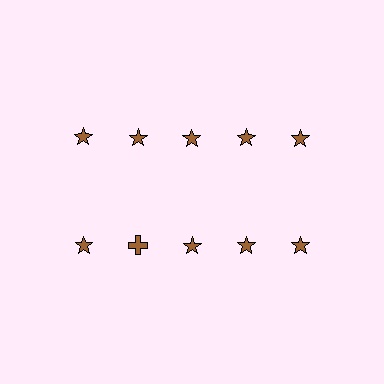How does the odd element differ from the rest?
It has a different shape: cross instead of star.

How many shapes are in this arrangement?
There are 10 shapes arranged in a grid pattern.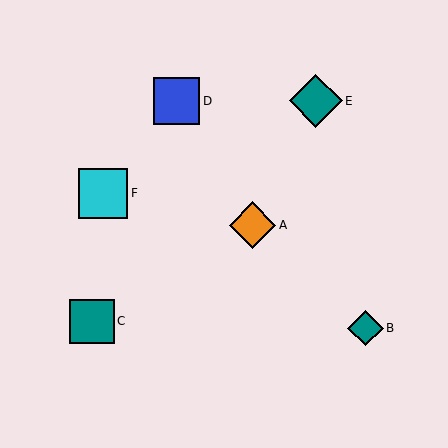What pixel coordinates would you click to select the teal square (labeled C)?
Click at (92, 321) to select the teal square C.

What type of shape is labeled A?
Shape A is an orange diamond.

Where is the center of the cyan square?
The center of the cyan square is at (103, 193).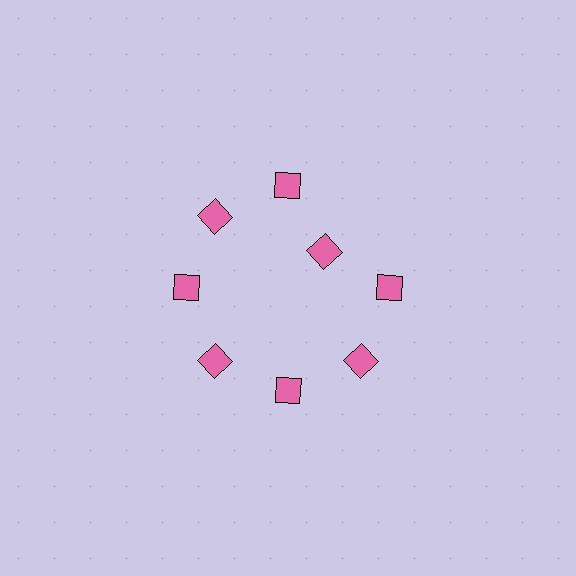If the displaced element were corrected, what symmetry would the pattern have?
It would have 8-fold rotational symmetry — the pattern would map onto itself every 45 degrees.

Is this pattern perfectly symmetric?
No. The 8 pink diamonds are arranged in a ring, but one element near the 2 o'clock position is pulled inward toward the center, breaking the 8-fold rotational symmetry.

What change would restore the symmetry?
The symmetry would be restored by moving it outward, back onto the ring so that all 8 diamonds sit at equal angles and equal distance from the center.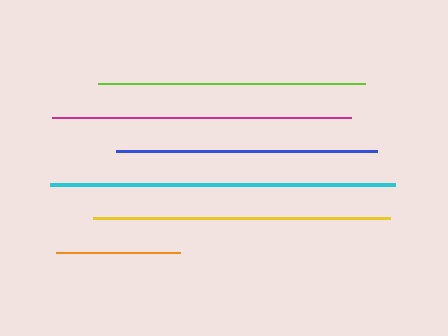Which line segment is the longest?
The cyan line is the longest at approximately 345 pixels.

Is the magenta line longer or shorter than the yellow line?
The magenta line is longer than the yellow line.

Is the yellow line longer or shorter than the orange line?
The yellow line is longer than the orange line.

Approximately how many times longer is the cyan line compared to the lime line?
The cyan line is approximately 1.3 times the length of the lime line.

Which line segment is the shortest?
The orange line is the shortest at approximately 124 pixels.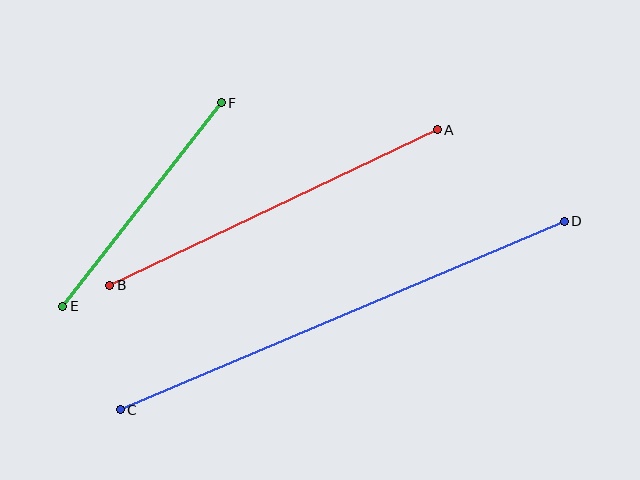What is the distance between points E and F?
The distance is approximately 258 pixels.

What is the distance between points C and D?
The distance is approximately 482 pixels.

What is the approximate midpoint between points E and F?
The midpoint is at approximately (142, 205) pixels.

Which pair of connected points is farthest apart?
Points C and D are farthest apart.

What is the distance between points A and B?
The distance is approximately 363 pixels.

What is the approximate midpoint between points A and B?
The midpoint is at approximately (273, 207) pixels.